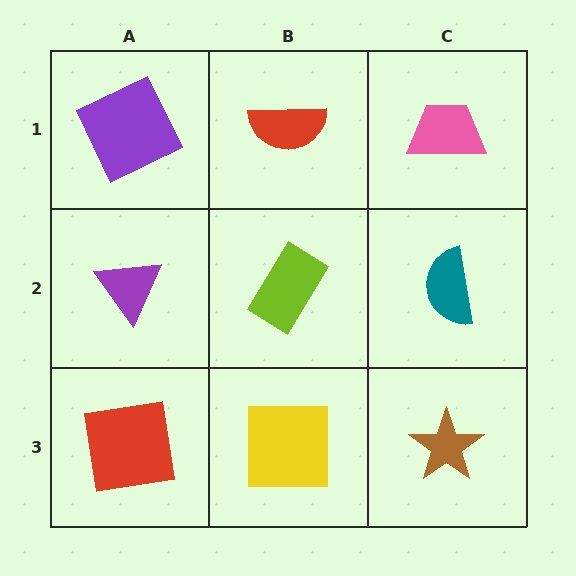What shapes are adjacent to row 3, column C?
A teal semicircle (row 2, column C), a yellow square (row 3, column B).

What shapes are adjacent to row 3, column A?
A purple triangle (row 2, column A), a yellow square (row 3, column B).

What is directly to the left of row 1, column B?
A purple square.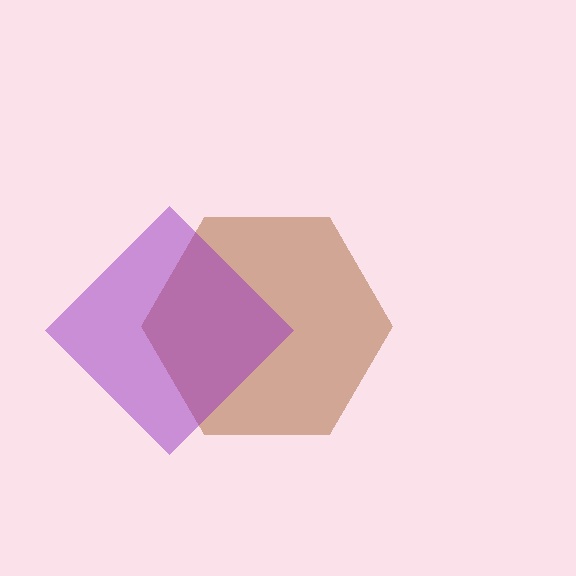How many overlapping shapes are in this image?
There are 2 overlapping shapes in the image.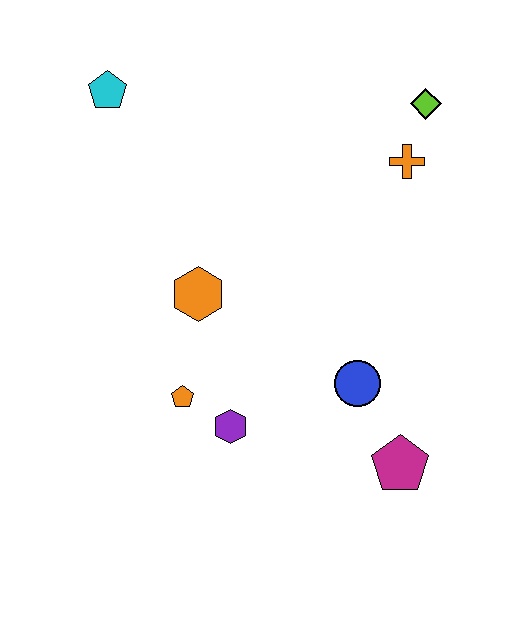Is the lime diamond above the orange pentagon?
Yes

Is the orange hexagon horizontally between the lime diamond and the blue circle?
No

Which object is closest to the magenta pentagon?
The blue circle is closest to the magenta pentagon.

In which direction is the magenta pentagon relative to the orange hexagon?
The magenta pentagon is to the right of the orange hexagon.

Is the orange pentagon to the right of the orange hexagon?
No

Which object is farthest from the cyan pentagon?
The magenta pentagon is farthest from the cyan pentagon.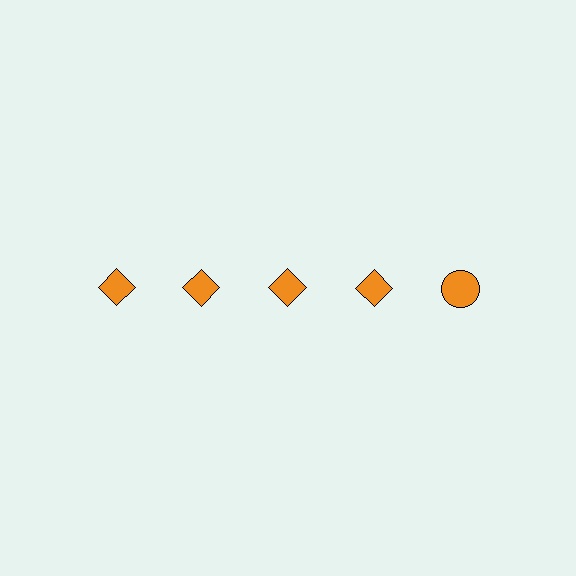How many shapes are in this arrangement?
There are 5 shapes arranged in a grid pattern.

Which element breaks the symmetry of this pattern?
The orange circle in the top row, rightmost column breaks the symmetry. All other shapes are orange diamonds.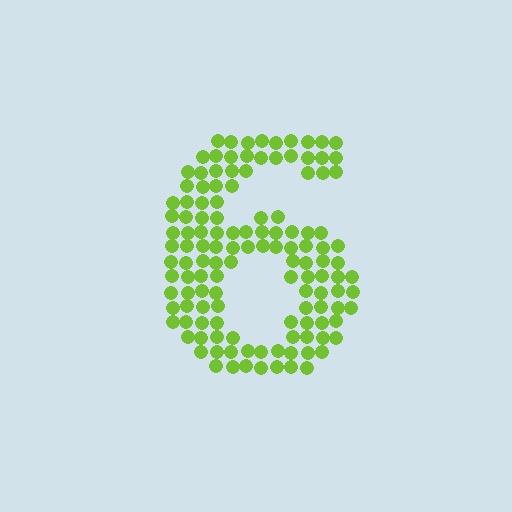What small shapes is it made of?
It is made of small circles.